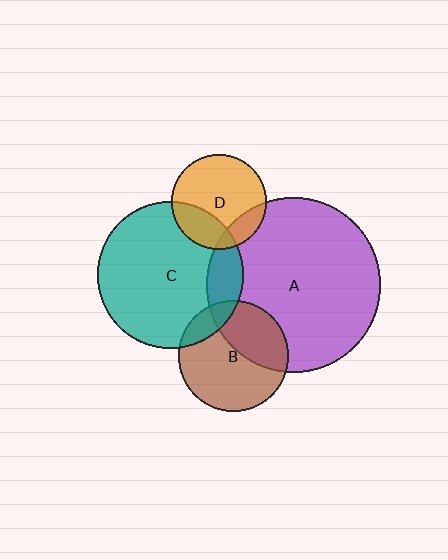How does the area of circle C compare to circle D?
Approximately 2.4 times.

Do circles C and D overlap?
Yes.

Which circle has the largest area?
Circle A (purple).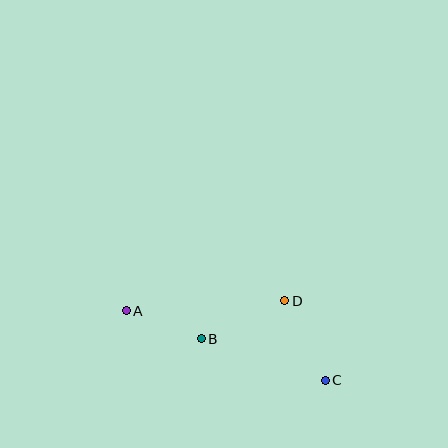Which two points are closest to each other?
Points A and B are closest to each other.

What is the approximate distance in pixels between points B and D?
The distance between B and D is approximately 91 pixels.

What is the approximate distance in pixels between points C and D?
The distance between C and D is approximately 89 pixels.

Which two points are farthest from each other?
Points A and C are farthest from each other.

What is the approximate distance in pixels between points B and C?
The distance between B and C is approximately 131 pixels.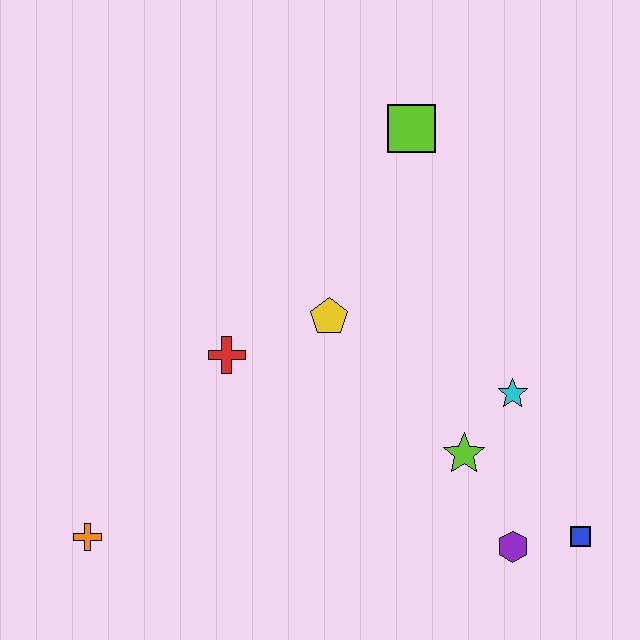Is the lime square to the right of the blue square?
No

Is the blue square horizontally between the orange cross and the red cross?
No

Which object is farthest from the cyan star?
The orange cross is farthest from the cyan star.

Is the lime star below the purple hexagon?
No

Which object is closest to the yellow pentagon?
The red cross is closest to the yellow pentagon.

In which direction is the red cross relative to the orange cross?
The red cross is above the orange cross.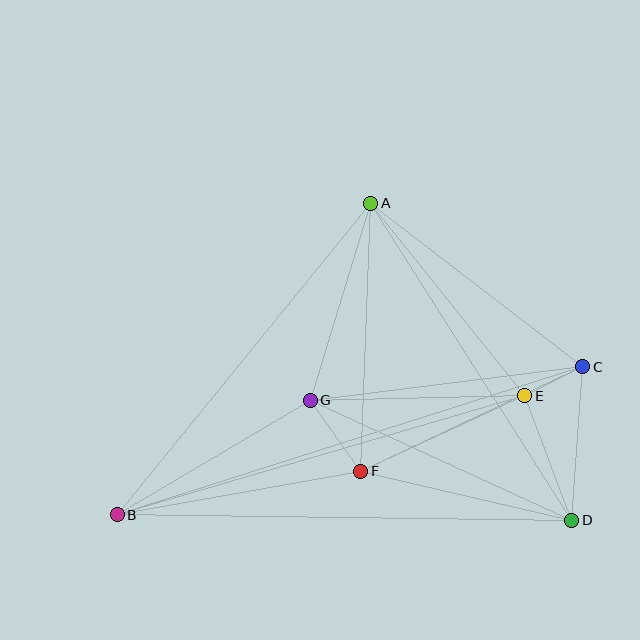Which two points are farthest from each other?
Points B and C are farthest from each other.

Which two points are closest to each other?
Points C and E are closest to each other.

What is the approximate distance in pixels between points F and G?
The distance between F and G is approximately 87 pixels.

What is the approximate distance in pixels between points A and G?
The distance between A and G is approximately 206 pixels.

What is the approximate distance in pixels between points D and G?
The distance between D and G is approximately 288 pixels.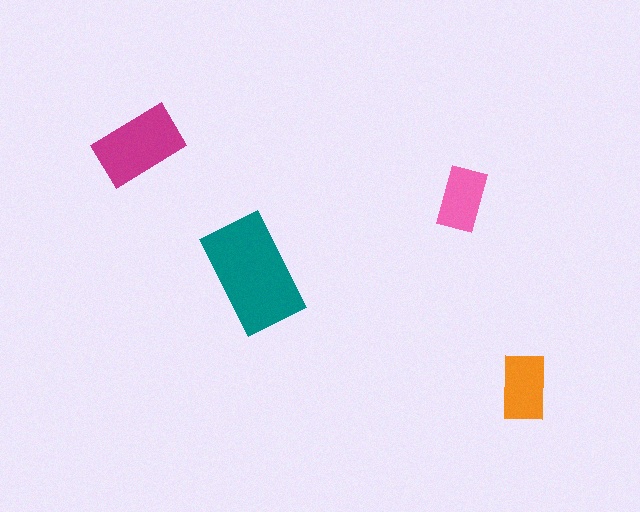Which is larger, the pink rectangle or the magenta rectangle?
The magenta one.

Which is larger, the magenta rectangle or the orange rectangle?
The magenta one.